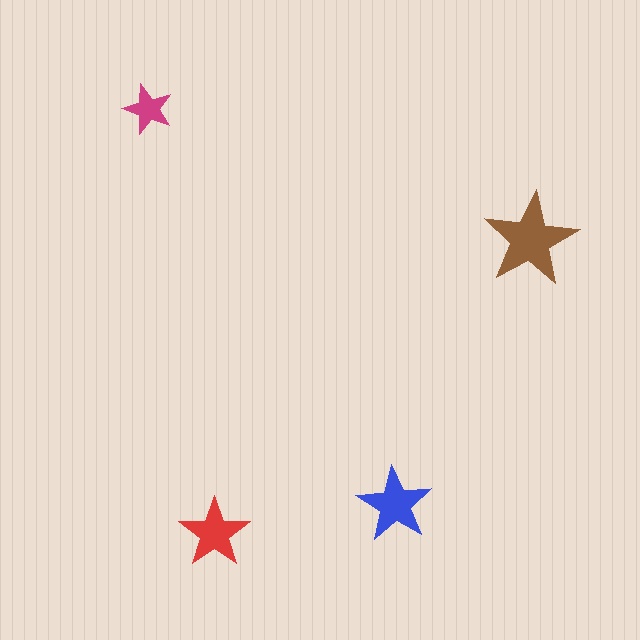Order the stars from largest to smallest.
the brown one, the blue one, the red one, the magenta one.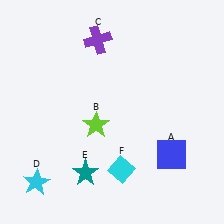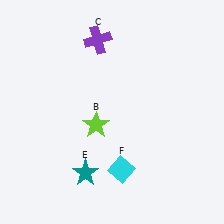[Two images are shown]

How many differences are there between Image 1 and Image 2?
There are 2 differences between the two images.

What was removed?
The cyan star (D), the blue square (A) were removed in Image 2.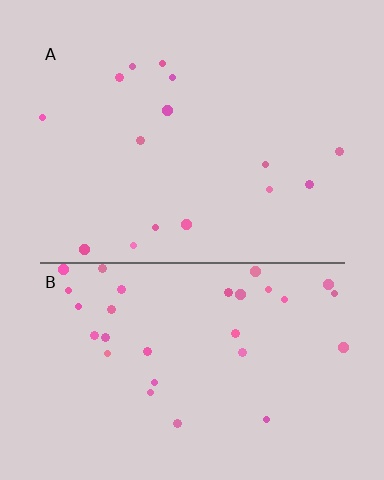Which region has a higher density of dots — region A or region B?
B (the bottom).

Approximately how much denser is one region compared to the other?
Approximately 2.0× — region B over region A.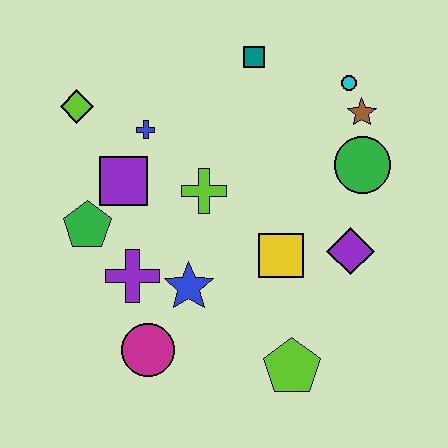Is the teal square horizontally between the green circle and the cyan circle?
No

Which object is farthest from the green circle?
The lime diamond is farthest from the green circle.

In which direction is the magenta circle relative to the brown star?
The magenta circle is below the brown star.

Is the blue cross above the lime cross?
Yes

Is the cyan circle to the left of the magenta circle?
No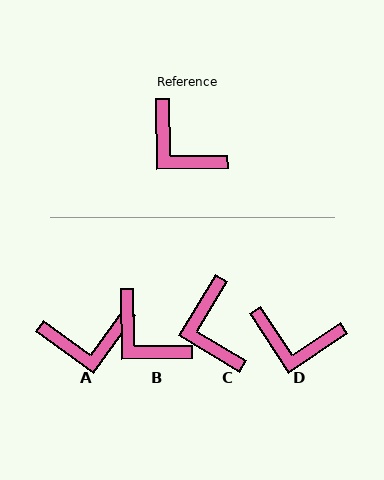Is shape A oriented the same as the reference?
No, it is off by about 53 degrees.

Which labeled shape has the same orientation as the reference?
B.